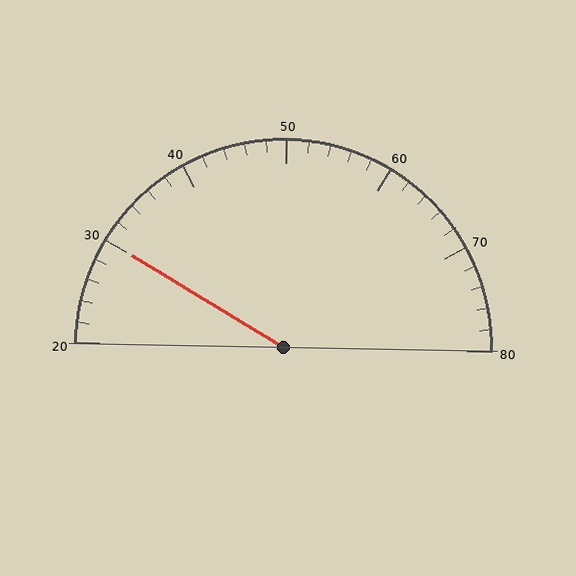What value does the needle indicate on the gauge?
The needle indicates approximately 30.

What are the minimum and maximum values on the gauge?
The gauge ranges from 20 to 80.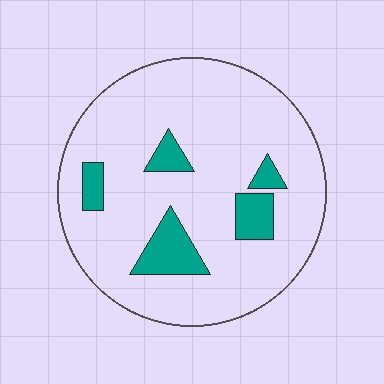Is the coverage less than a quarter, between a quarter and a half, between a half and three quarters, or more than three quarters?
Less than a quarter.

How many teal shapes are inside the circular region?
5.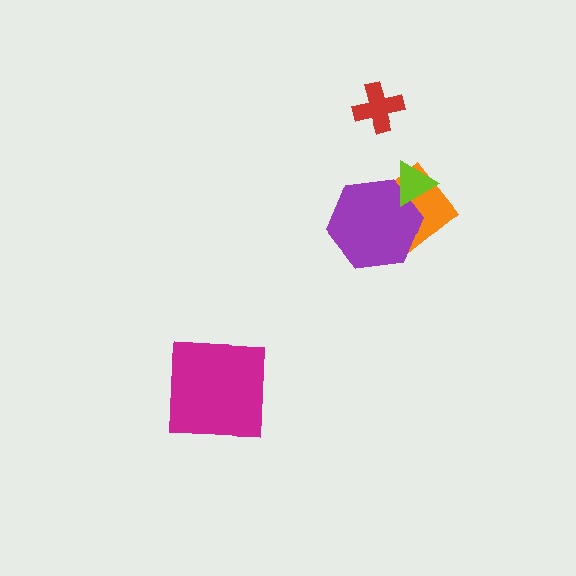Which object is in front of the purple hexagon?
The lime triangle is in front of the purple hexagon.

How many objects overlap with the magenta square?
0 objects overlap with the magenta square.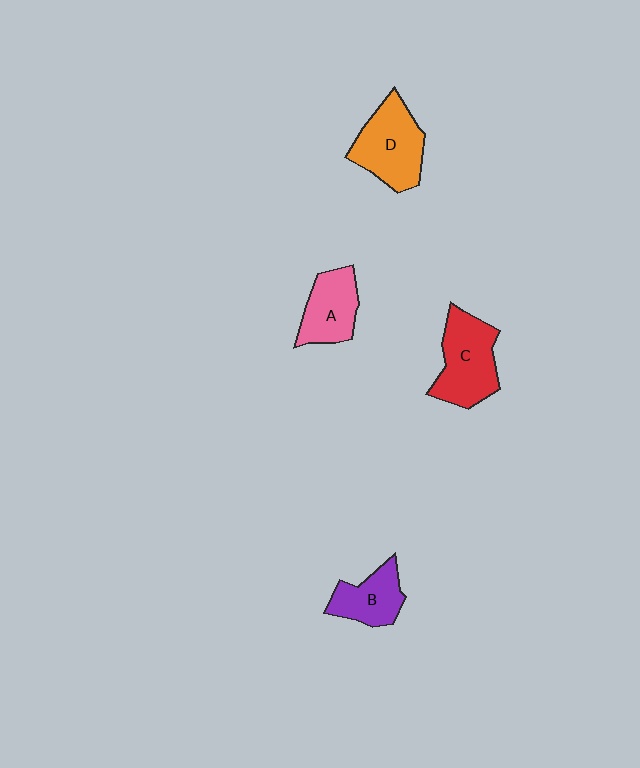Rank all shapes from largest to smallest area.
From largest to smallest: C (red), D (orange), A (pink), B (purple).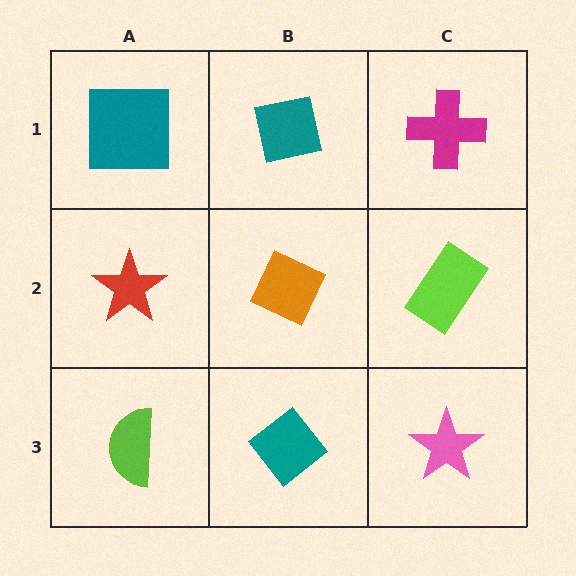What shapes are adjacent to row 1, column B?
An orange diamond (row 2, column B), a teal square (row 1, column A), a magenta cross (row 1, column C).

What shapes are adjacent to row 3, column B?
An orange diamond (row 2, column B), a lime semicircle (row 3, column A), a pink star (row 3, column C).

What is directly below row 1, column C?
A lime rectangle.